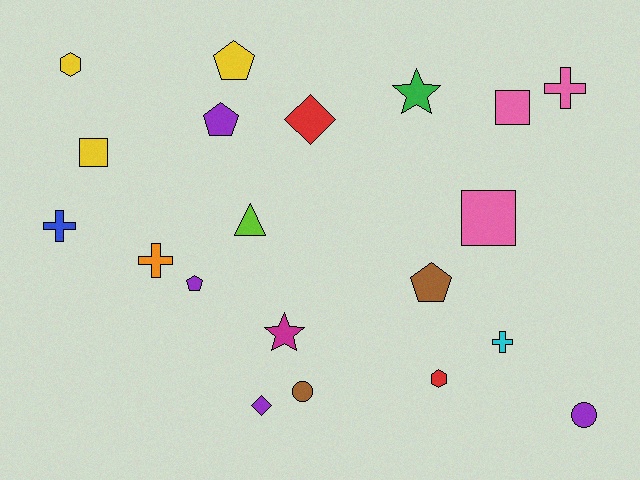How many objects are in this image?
There are 20 objects.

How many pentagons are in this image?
There are 4 pentagons.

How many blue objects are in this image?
There is 1 blue object.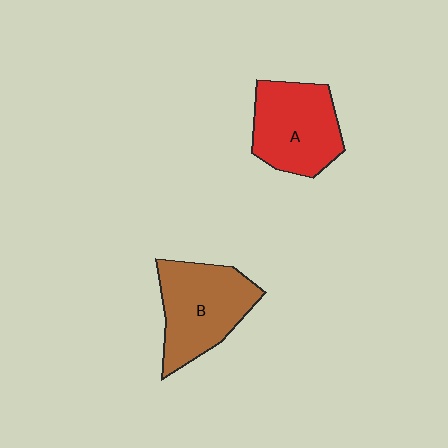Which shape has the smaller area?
Shape A (red).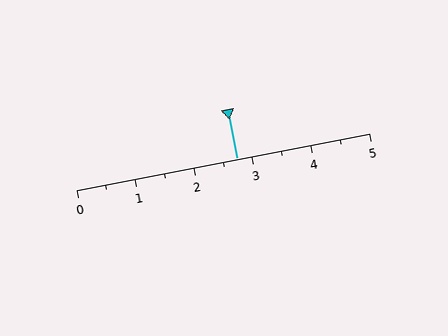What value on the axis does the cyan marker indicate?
The marker indicates approximately 2.8.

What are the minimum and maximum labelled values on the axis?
The axis runs from 0 to 5.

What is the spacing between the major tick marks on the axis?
The major ticks are spaced 1 apart.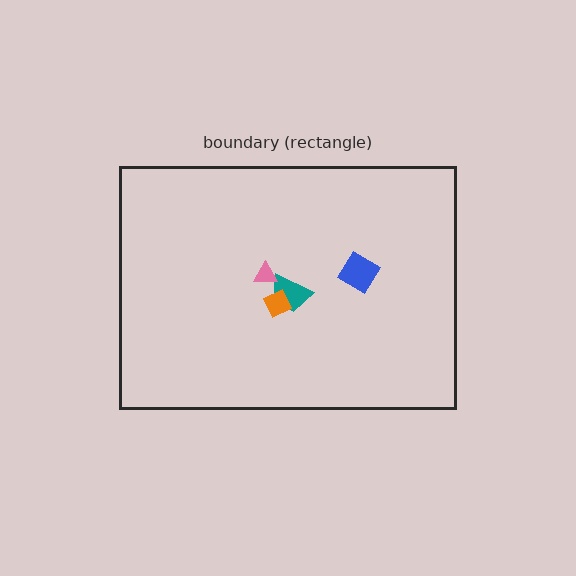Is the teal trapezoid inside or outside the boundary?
Inside.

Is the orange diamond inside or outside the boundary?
Inside.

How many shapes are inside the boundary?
4 inside, 0 outside.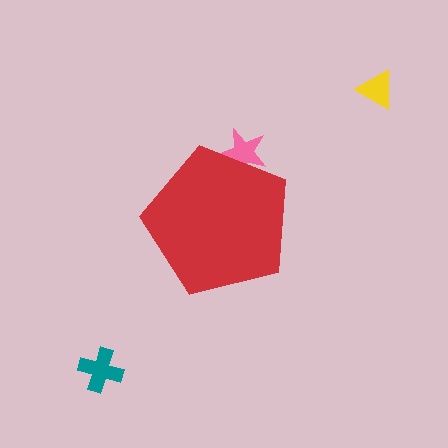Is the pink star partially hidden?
Yes, the pink star is partially hidden behind the red pentagon.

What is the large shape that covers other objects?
A red pentagon.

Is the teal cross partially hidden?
No, the teal cross is fully visible.